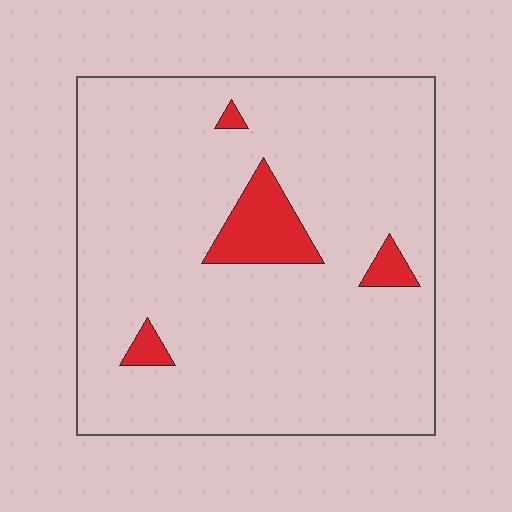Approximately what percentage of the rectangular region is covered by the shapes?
Approximately 10%.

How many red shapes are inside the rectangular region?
4.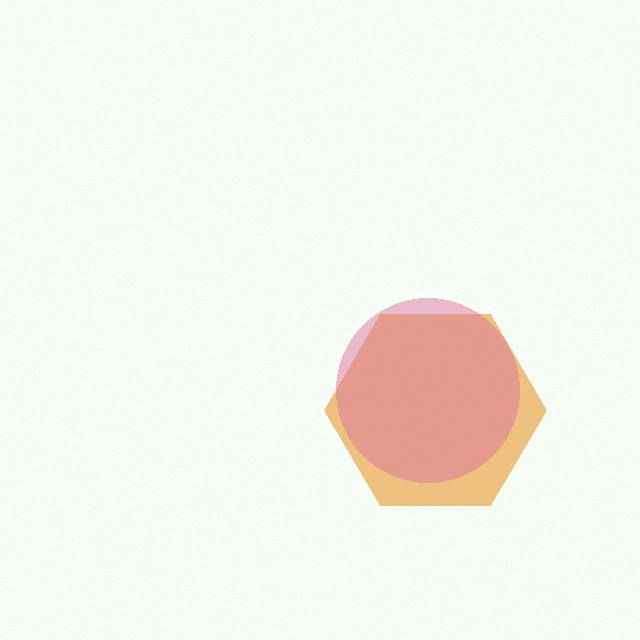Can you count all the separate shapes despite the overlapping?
Yes, there are 2 separate shapes.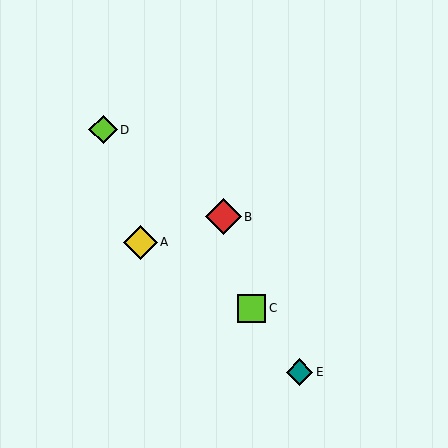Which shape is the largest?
The red diamond (labeled B) is the largest.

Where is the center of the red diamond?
The center of the red diamond is at (223, 217).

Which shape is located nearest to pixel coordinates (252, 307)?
The lime square (labeled C) at (252, 308) is nearest to that location.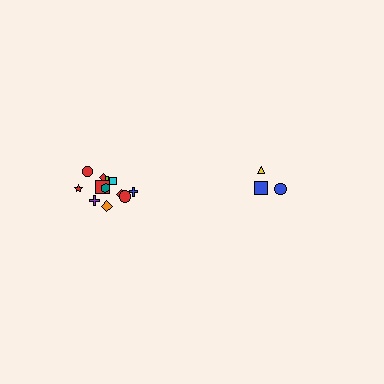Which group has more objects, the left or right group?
The left group.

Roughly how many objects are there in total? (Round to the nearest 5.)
Roughly 15 objects in total.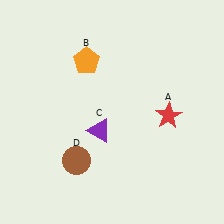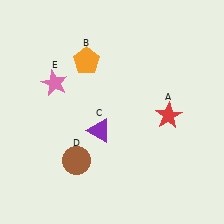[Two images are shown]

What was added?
A pink star (E) was added in Image 2.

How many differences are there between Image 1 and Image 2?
There is 1 difference between the two images.